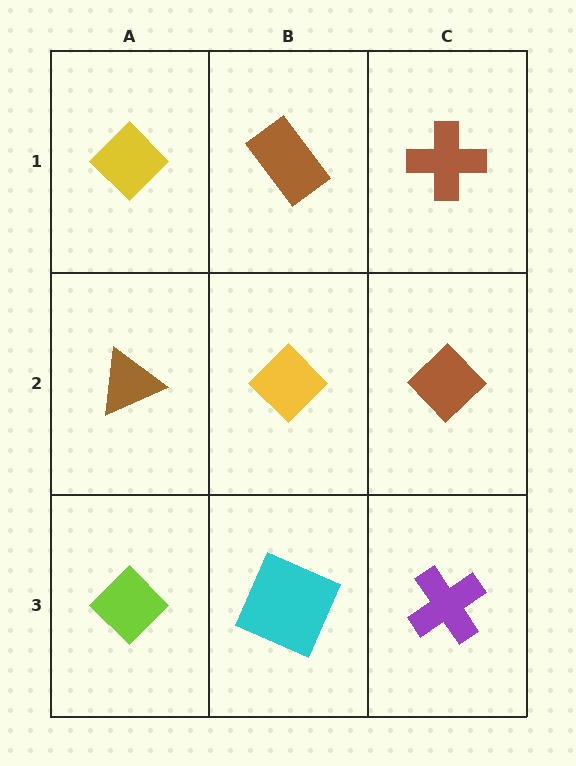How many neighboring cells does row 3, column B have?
3.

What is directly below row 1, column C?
A brown diamond.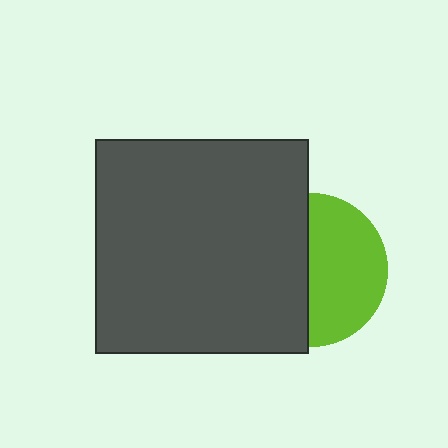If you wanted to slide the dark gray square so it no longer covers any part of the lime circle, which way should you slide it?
Slide it left — that is the most direct way to separate the two shapes.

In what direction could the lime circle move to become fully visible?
The lime circle could move right. That would shift it out from behind the dark gray square entirely.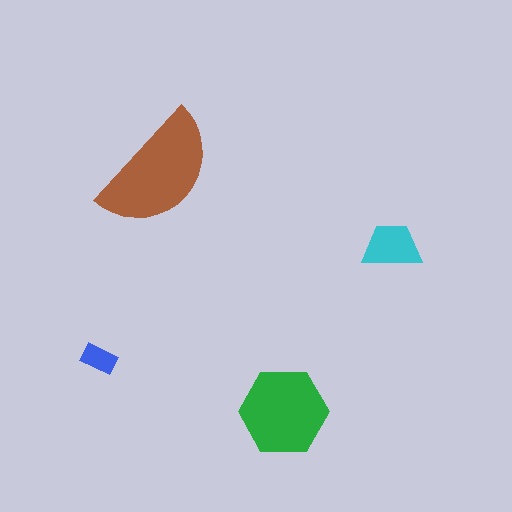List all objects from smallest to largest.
The blue rectangle, the cyan trapezoid, the green hexagon, the brown semicircle.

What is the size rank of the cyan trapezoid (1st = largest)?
3rd.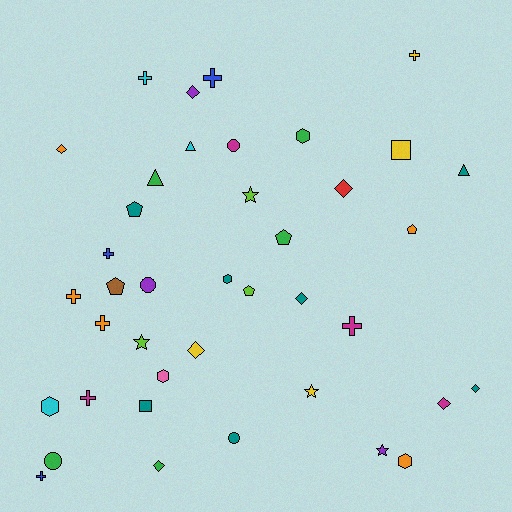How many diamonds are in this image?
There are 8 diamonds.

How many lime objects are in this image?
There are 3 lime objects.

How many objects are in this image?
There are 40 objects.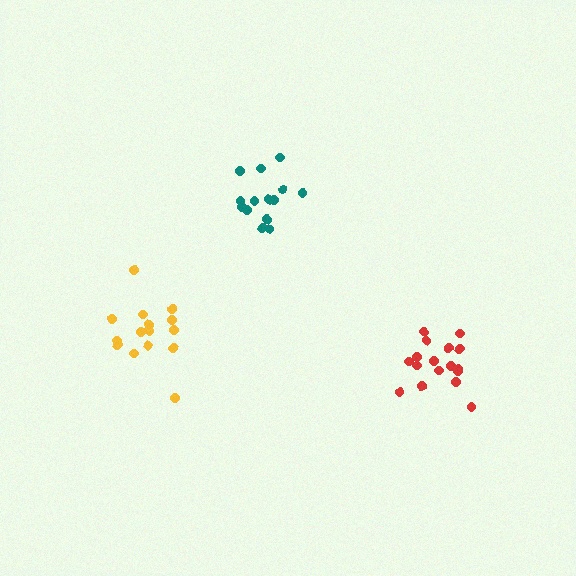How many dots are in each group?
Group 1: 15 dots, Group 2: 14 dots, Group 3: 17 dots (46 total).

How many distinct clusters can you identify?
There are 3 distinct clusters.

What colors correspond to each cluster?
The clusters are colored: yellow, teal, red.